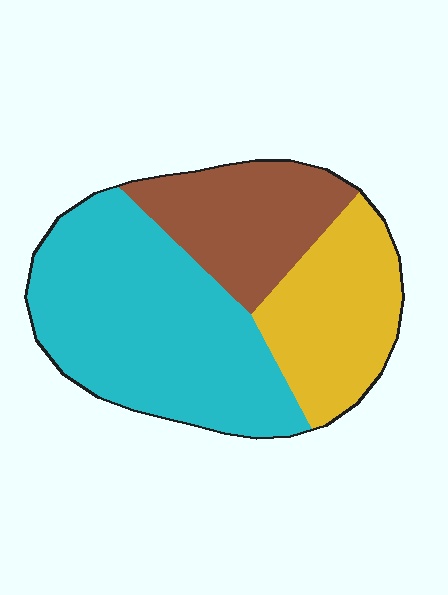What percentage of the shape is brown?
Brown takes up about one quarter (1/4) of the shape.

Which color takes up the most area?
Cyan, at roughly 50%.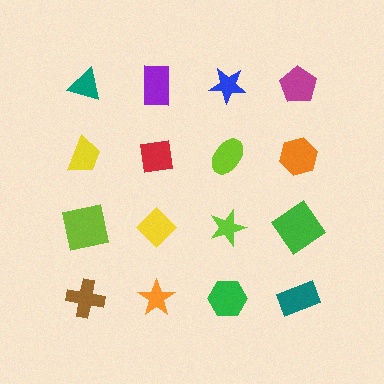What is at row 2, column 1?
A yellow trapezoid.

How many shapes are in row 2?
4 shapes.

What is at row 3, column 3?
A lime star.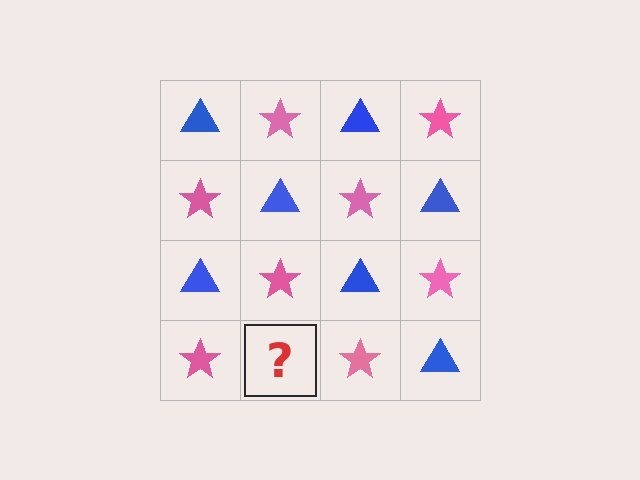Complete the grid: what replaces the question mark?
The question mark should be replaced with a blue triangle.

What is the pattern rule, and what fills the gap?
The rule is that it alternates blue triangle and pink star in a checkerboard pattern. The gap should be filled with a blue triangle.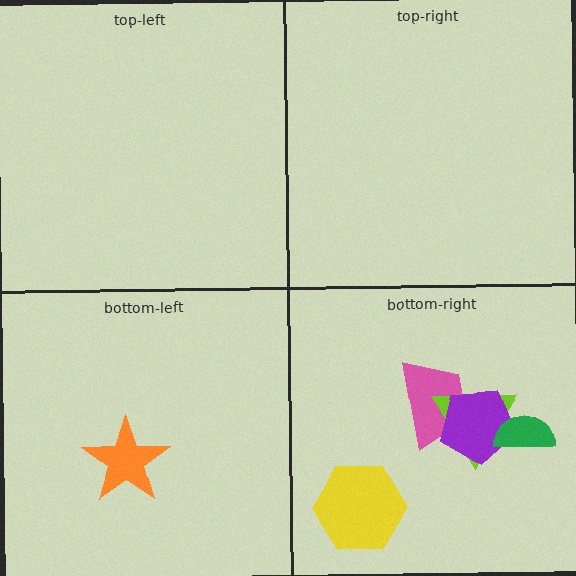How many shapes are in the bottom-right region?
5.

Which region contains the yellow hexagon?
The bottom-right region.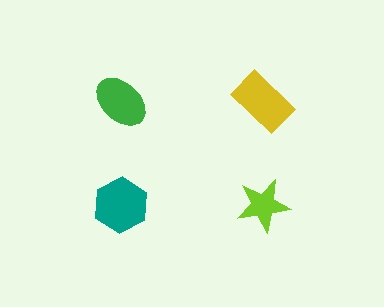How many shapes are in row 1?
2 shapes.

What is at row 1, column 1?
A green ellipse.